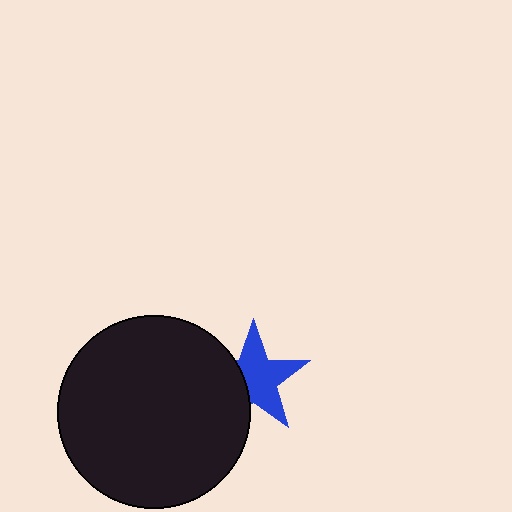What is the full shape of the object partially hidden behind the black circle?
The partially hidden object is a blue star.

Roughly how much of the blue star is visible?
Most of it is visible (roughly 65%).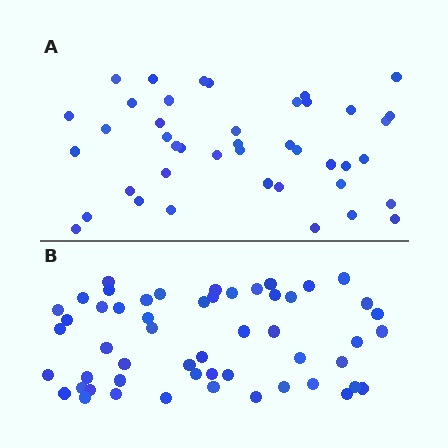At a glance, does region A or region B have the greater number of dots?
Region B (the bottom region) has more dots.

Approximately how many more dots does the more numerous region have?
Region B has roughly 12 or so more dots than region A.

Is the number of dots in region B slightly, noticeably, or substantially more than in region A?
Region B has noticeably more, but not dramatically so. The ratio is roughly 1.3 to 1.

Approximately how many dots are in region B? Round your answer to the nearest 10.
About 50 dots. (The exact count is 53, which rounds to 50.)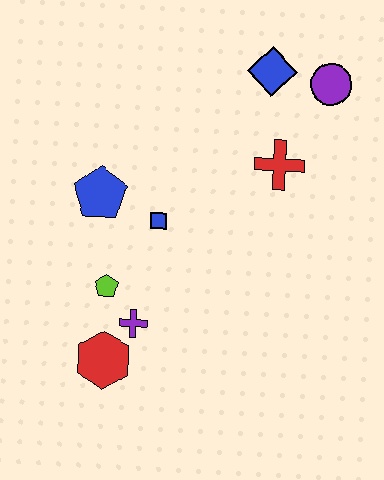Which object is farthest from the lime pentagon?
The purple circle is farthest from the lime pentagon.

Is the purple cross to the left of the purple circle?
Yes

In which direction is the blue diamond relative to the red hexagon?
The blue diamond is above the red hexagon.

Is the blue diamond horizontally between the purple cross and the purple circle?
Yes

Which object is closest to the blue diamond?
The purple circle is closest to the blue diamond.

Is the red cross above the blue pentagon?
Yes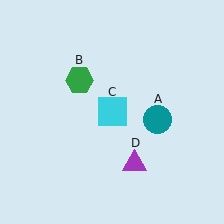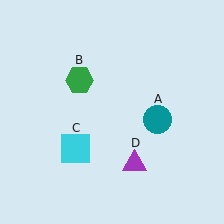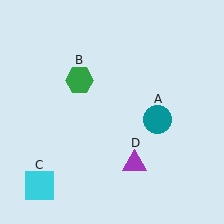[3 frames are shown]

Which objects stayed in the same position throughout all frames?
Teal circle (object A) and green hexagon (object B) and purple triangle (object D) remained stationary.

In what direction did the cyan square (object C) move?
The cyan square (object C) moved down and to the left.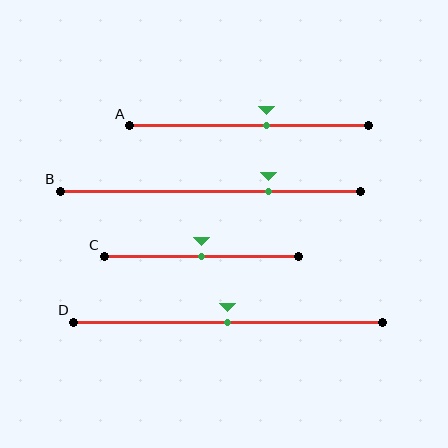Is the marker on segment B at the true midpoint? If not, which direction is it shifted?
No, the marker on segment B is shifted to the right by about 19% of the segment length.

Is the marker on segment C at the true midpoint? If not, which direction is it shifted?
Yes, the marker on segment C is at the true midpoint.